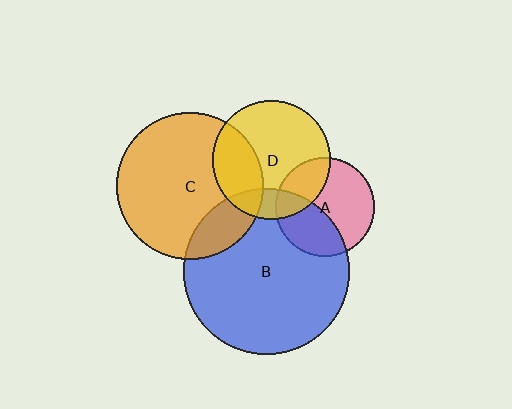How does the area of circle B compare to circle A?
Approximately 2.8 times.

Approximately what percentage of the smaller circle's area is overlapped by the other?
Approximately 40%.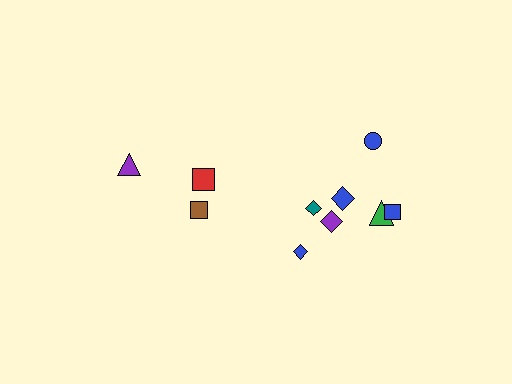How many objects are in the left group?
There are 3 objects.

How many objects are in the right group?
There are 7 objects.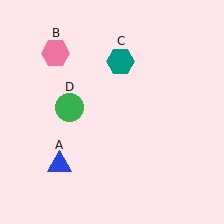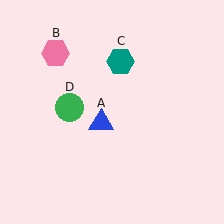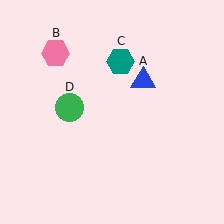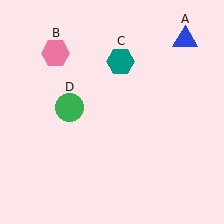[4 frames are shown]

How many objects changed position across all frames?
1 object changed position: blue triangle (object A).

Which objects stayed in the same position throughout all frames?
Pink hexagon (object B) and teal hexagon (object C) and green circle (object D) remained stationary.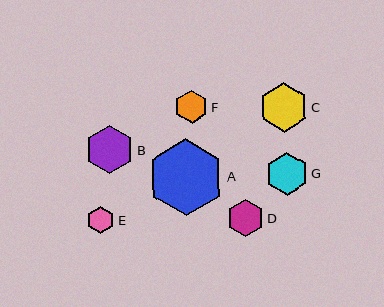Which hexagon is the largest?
Hexagon A is the largest with a size of approximately 77 pixels.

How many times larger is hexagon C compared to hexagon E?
Hexagon C is approximately 1.8 times the size of hexagon E.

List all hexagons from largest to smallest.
From largest to smallest: A, C, B, G, D, F, E.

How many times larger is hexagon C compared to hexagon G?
Hexagon C is approximately 1.2 times the size of hexagon G.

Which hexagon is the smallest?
Hexagon E is the smallest with a size of approximately 27 pixels.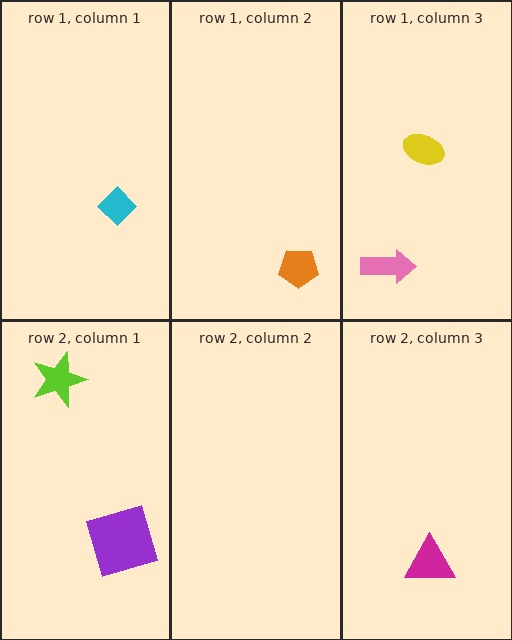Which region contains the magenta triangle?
The row 2, column 3 region.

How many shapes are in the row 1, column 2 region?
1.